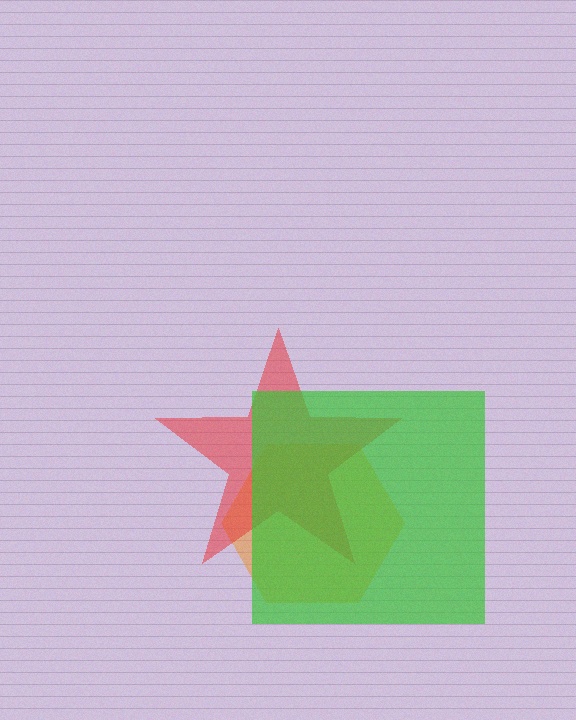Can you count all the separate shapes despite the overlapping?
Yes, there are 3 separate shapes.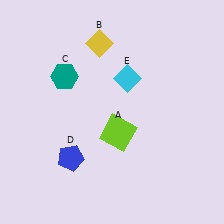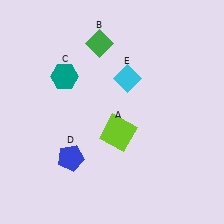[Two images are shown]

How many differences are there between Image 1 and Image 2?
There is 1 difference between the two images.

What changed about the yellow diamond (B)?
In Image 1, B is yellow. In Image 2, it changed to green.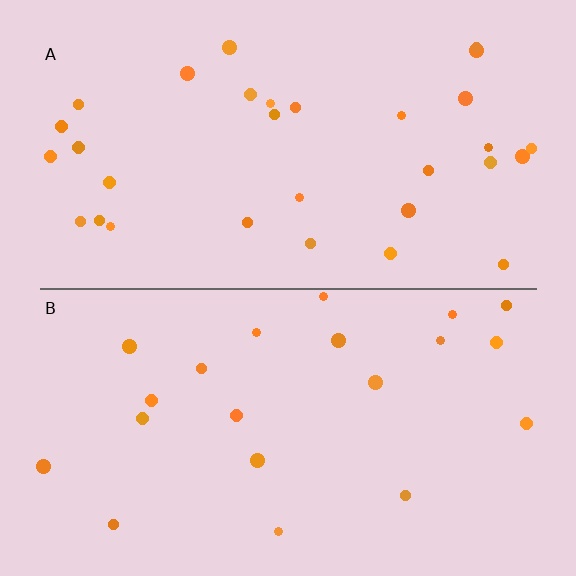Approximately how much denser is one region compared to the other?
Approximately 1.5× — region A over region B.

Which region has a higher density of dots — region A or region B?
A (the top).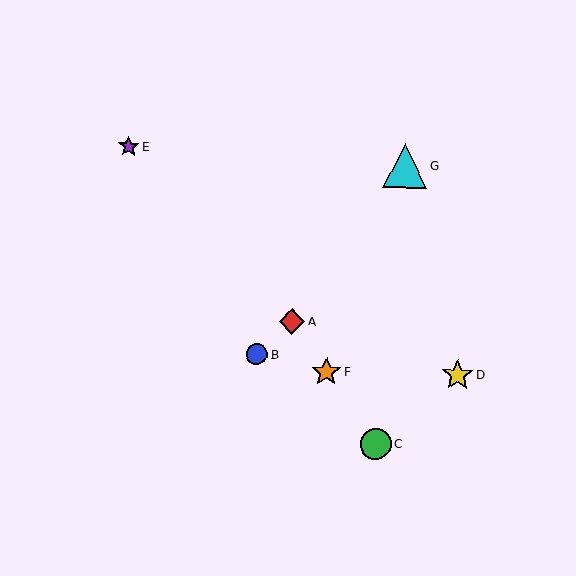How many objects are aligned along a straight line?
3 objects (A, C, F) are aligned along a straight line.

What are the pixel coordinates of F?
Object F is at (327, 372).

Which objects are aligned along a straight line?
Objects A, C, F are aligned along a straight line.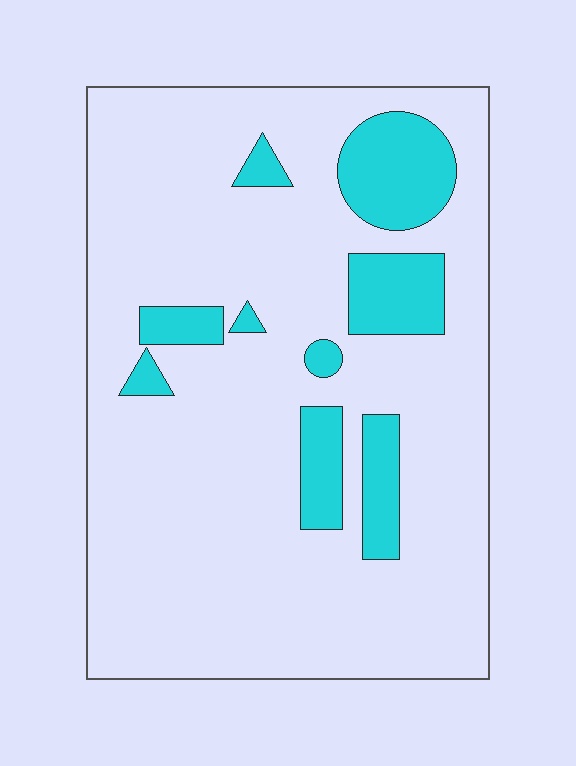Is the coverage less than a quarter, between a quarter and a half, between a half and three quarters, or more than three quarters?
Less than a quarter.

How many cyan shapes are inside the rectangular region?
9.